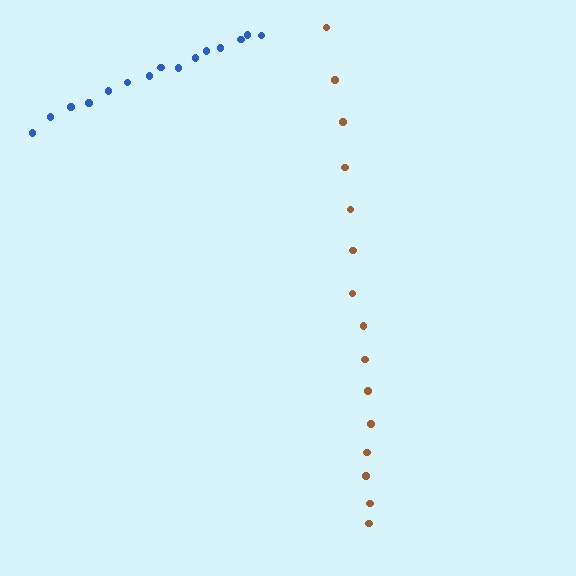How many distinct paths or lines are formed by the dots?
There are 2 distinct paths.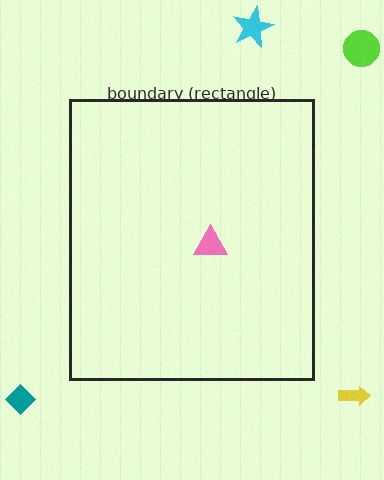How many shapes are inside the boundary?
1 inside, 4 outside.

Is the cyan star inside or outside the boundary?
Outside.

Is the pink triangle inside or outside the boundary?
Inside.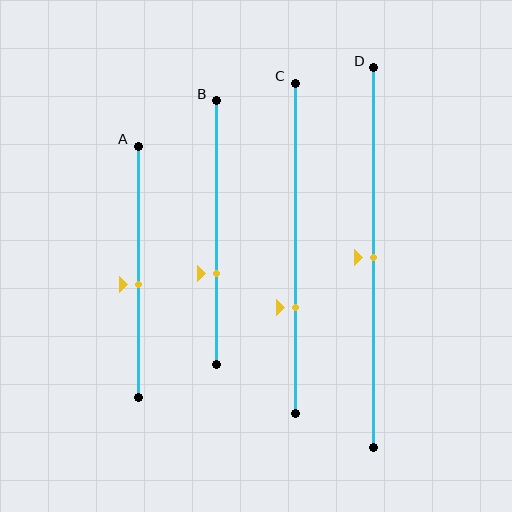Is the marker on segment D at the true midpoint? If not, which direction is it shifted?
Yes, the marker on segment D is at the true midpoint.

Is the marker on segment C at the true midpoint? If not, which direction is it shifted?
No, the marker on segment C is shifted downward by about 18% of the segment length.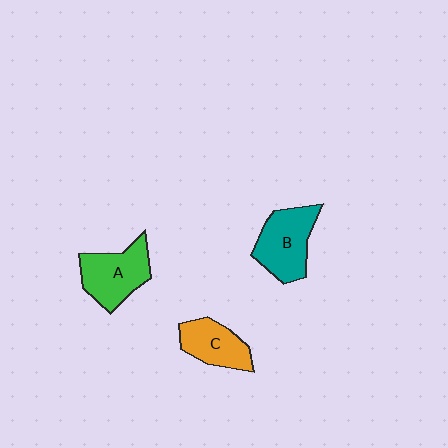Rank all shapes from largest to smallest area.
From largest to smallest: B (teal), A (green), C (orange).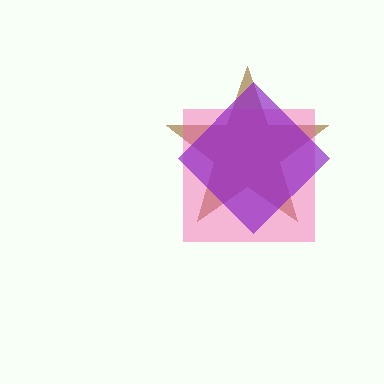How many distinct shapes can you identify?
There are 3 distinct shapes: a brown star, a pink square, a purple diamond.